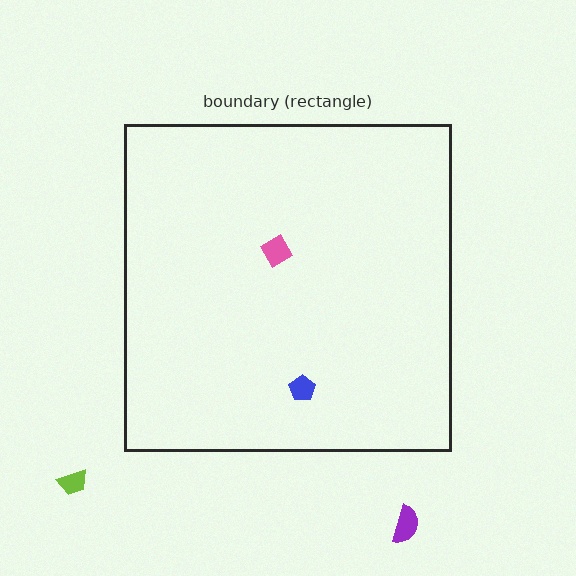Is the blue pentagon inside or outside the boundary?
Inside.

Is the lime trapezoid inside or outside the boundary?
Outside.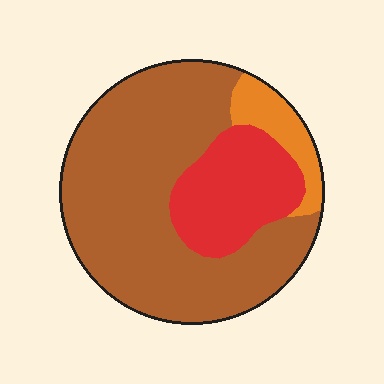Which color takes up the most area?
Brown, at roughly 70%.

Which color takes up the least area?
Orange, at roughly 10%.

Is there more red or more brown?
Brown.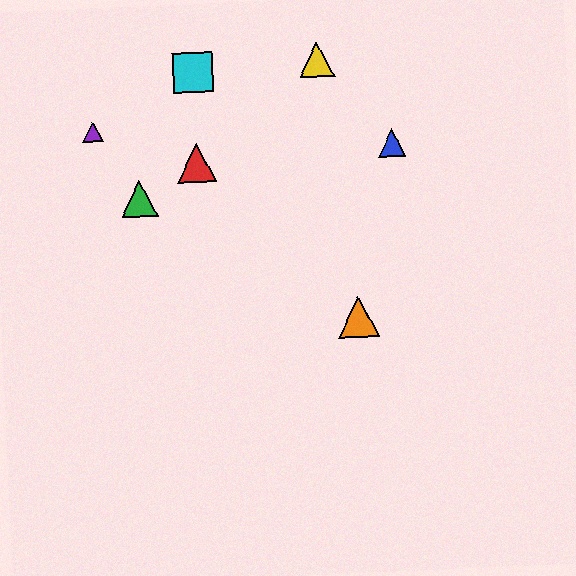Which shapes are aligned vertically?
The red triangle, the cyan square are aligned vertically.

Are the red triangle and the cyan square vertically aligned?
Yes, both are at x≈197.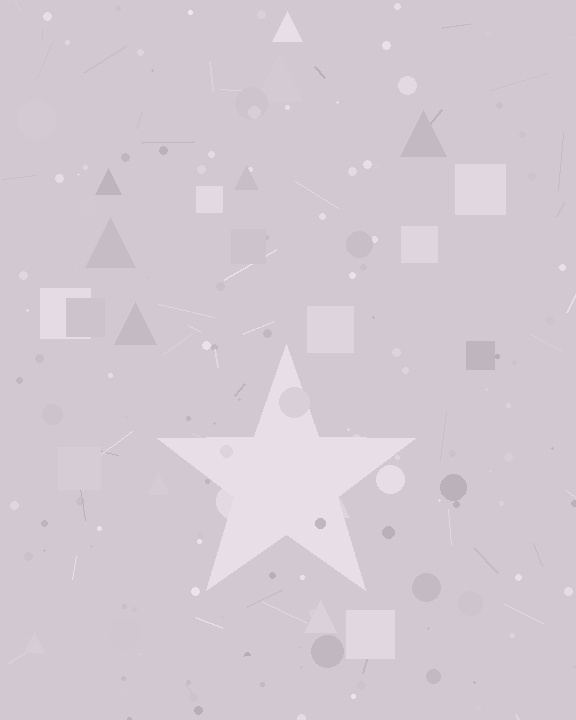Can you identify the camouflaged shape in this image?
The camouflaged shape is a star.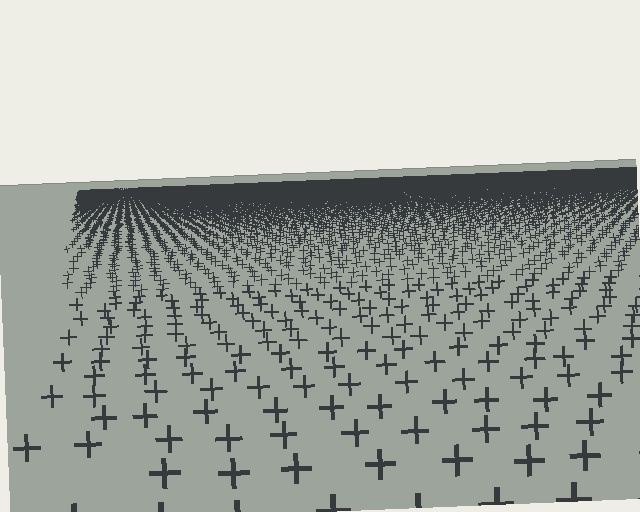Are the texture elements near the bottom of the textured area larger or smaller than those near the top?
Larger. Near the bottom, elements are closer to the viewer and appear at a bigger on-screen size.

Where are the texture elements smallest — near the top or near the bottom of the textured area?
Near the top.